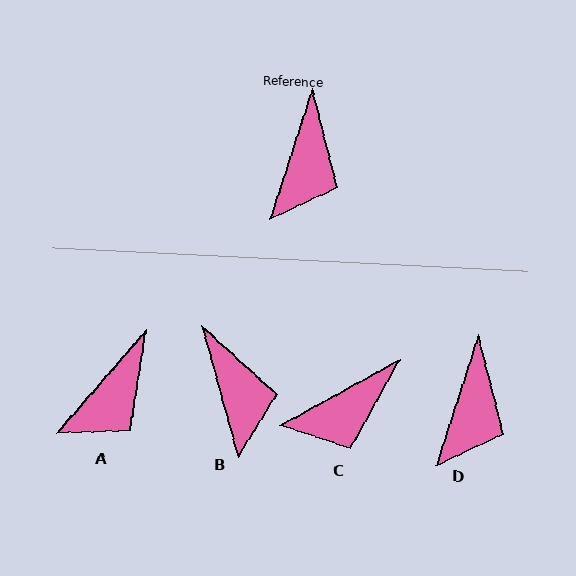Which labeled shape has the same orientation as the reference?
D.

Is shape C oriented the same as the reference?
No, it is off by about 43 degrees.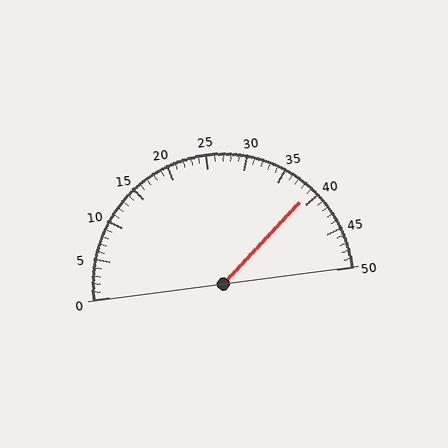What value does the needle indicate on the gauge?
The needle indicates approximately 39.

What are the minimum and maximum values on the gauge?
The gauge ranges from 0 to 50.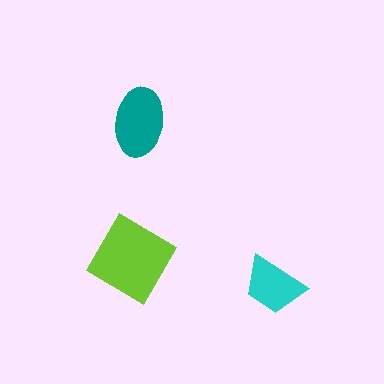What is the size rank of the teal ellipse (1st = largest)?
2nd.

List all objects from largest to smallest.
The lime diamond, the teal ellipse, the cyan trapezoid.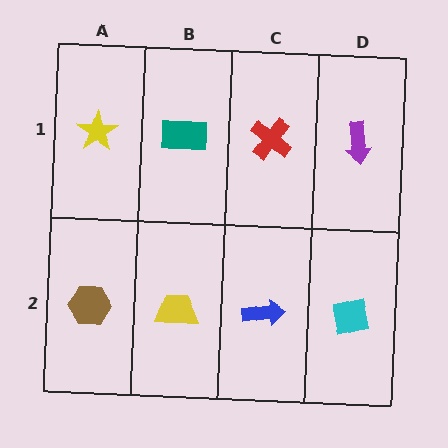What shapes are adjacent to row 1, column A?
A brown hexagon (row 2, column A), a teal rectangle (row 1, column B).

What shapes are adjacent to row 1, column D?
A cyan square (row 2, column D), a red cross (row 1, column C).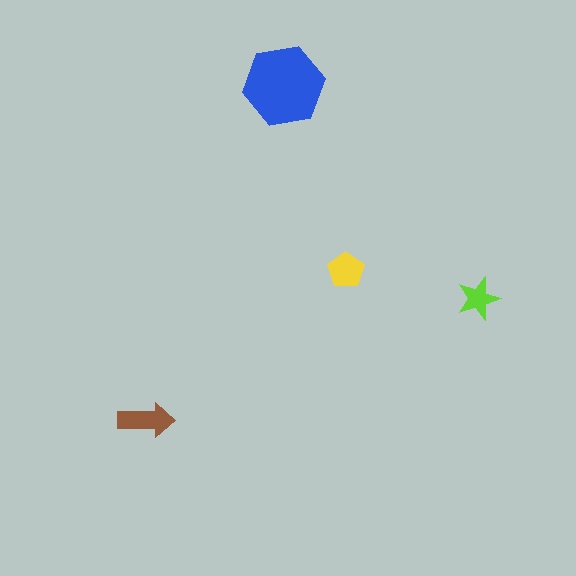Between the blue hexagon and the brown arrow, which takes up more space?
The blue hexagon.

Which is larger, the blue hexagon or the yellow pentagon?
The blue hexagon.